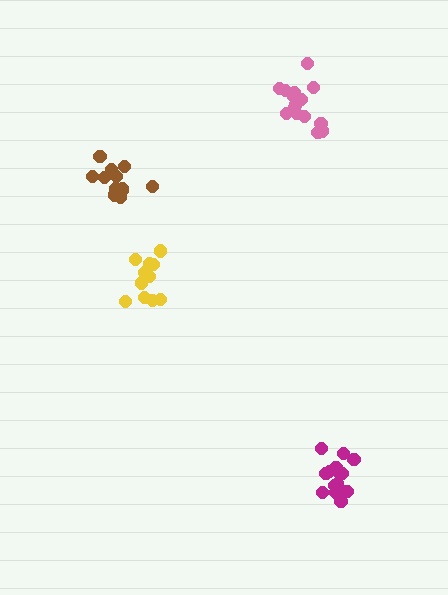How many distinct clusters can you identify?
There are 4 distinct clusters.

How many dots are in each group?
Group 1: 11 dots, Group 2: 15 dots, Group 3: 12 dots, Group 4: 16 dots (54 total).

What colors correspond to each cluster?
The clusters are colored: yellow, magenta, brown, pink.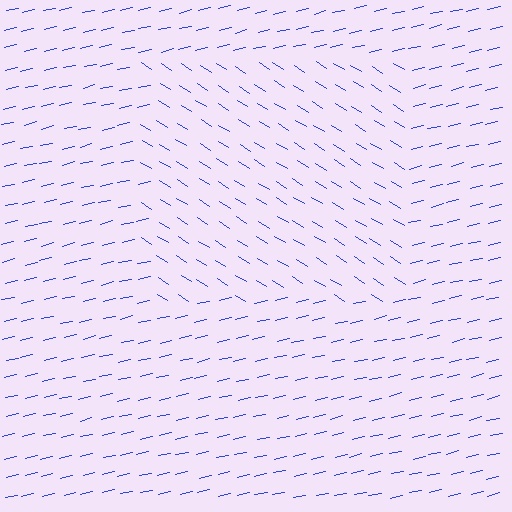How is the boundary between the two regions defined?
The boundary is defined purely by a change in line orientation (approximately 45 degrees difference). All lines are the same color and thickness.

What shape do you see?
I see a rectangle.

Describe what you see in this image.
The image is filled with small blue line segments. A rectangle region in the image has lines oriented differently from the surrounding lines, creating a visible texture boundary.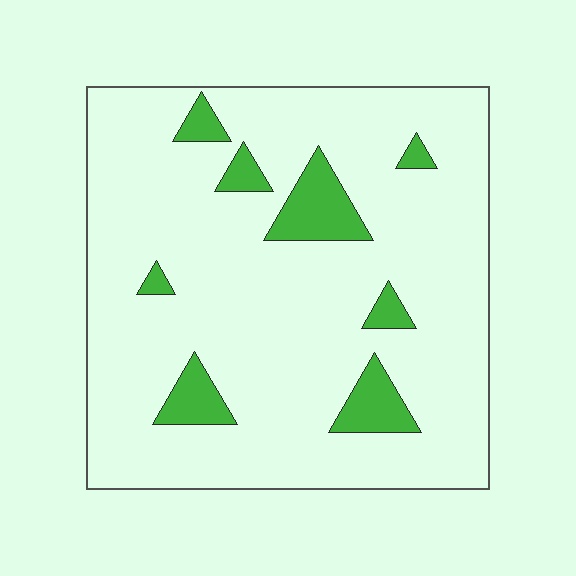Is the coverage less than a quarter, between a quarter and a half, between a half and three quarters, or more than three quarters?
Less than a quarter.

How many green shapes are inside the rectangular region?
8.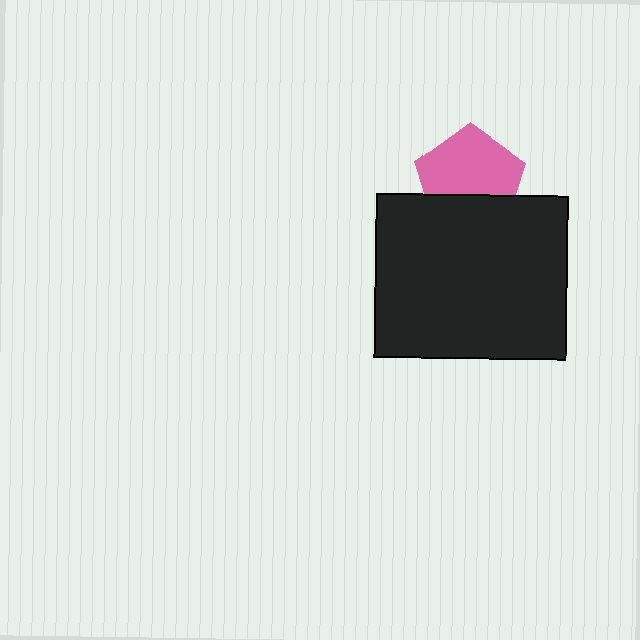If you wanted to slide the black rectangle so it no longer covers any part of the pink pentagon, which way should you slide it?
Slide it down — that is the most direct way to separate the two shapes.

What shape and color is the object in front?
The object in front is a black rectangle.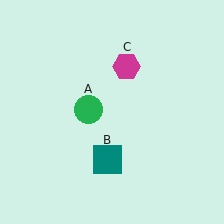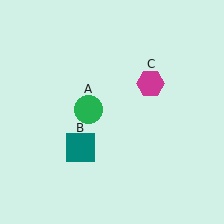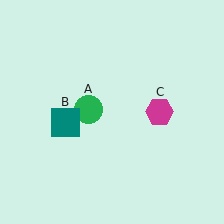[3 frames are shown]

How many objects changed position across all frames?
2 objects changed position: teal square (object B), magenta hexagon (object C).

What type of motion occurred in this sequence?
The teal square (object B), magenta hexagon (object C) rotated clockwise around the center of the scene.